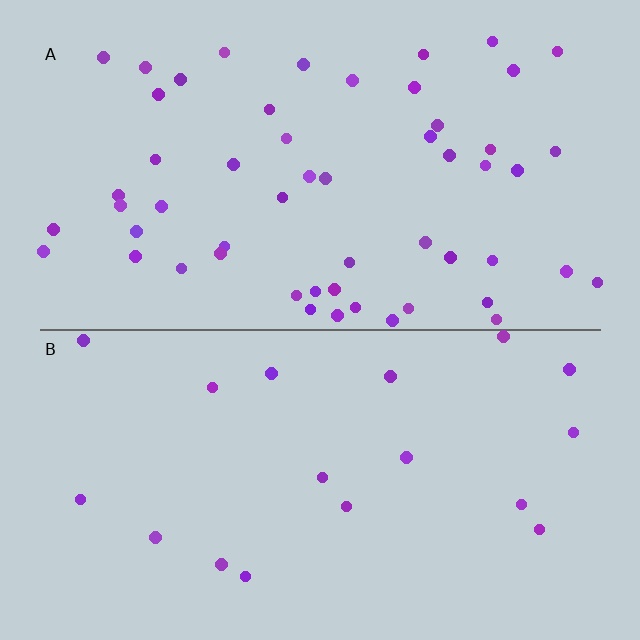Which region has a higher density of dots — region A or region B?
A (the top).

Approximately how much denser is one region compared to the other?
Approximately 3.0× — region A over region B.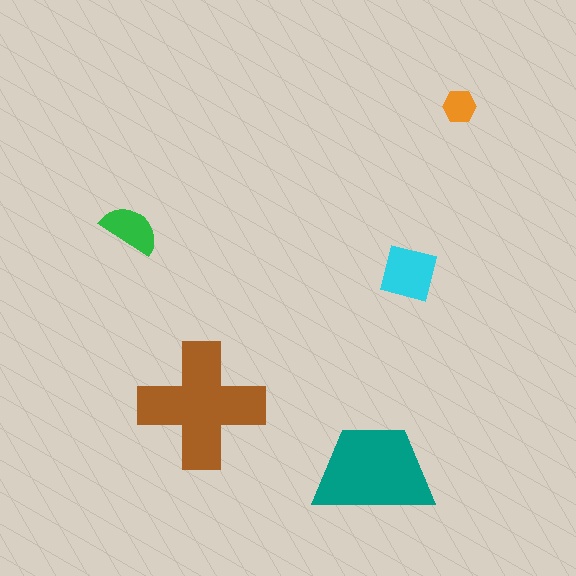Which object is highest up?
The orange hexagon is topmost.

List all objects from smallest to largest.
The orange hexagon, the green semicircle, the cyan square, the teal trapezoid, the brown cross.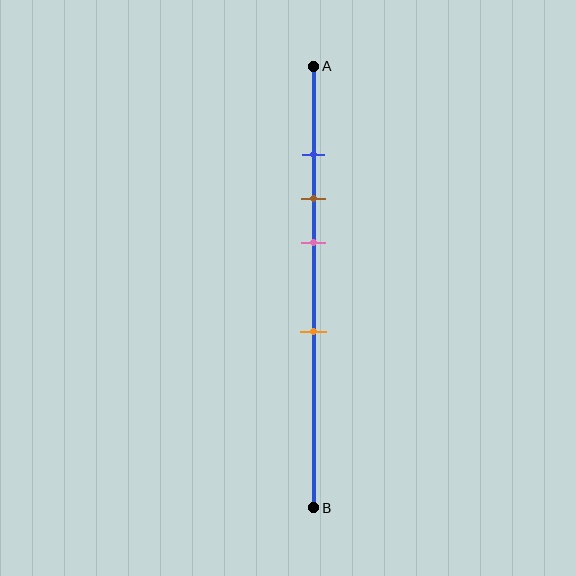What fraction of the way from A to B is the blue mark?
The blue mark is approximately 20% (0.2) of the way from A to B.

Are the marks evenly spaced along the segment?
No, the marks are not evenly spaced.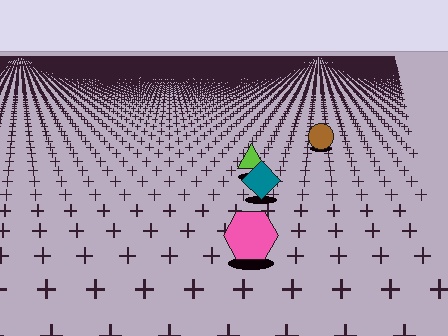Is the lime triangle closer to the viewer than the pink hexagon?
No. The pink hexagon is closer — you can tell from the texture gradient: the ground texture is coarser near it.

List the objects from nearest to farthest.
From nearest to farthest: the pink hexagon, the teal diamond, the lime triangle, the brown circle.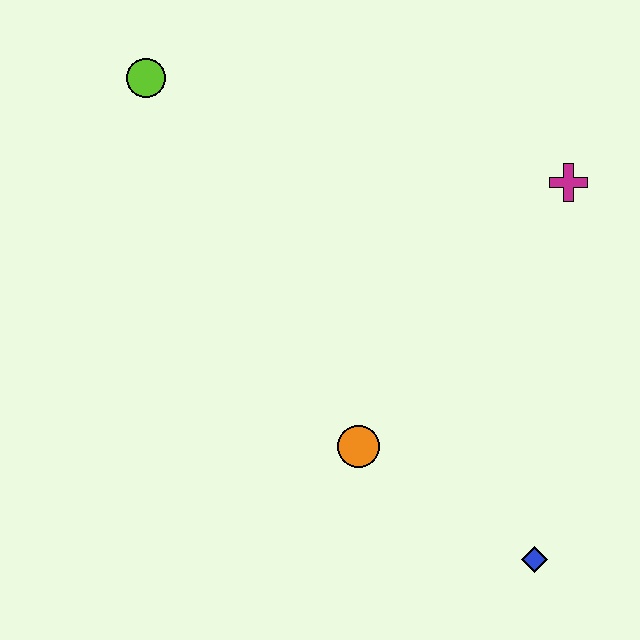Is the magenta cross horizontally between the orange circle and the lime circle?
No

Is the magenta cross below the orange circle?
No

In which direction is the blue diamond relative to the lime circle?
The blue diamond is below the lime circle.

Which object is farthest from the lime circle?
The blue diamond is farthest from the lime circle.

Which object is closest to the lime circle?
The orange circle is closest to the lime circle.